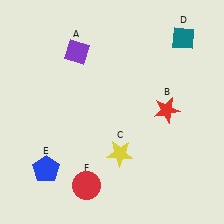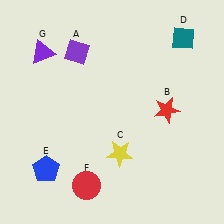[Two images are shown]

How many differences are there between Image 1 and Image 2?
There is 1 difference between the two images.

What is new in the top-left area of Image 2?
A purple triangle (G) was added in the top-left area of Image 2.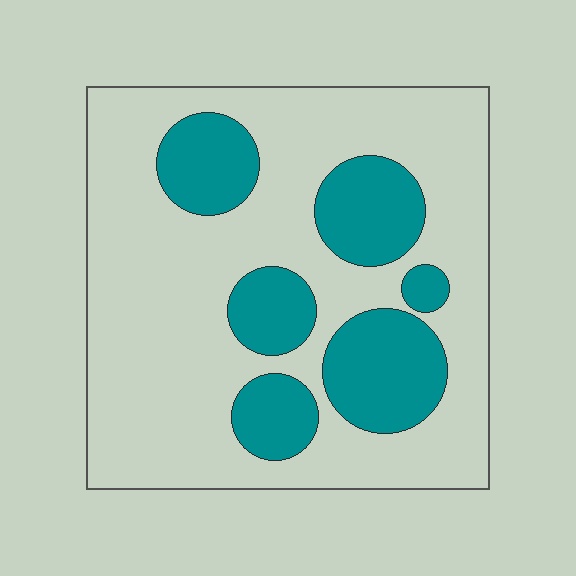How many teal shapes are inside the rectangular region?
6.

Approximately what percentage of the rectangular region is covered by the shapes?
Approximately 30%.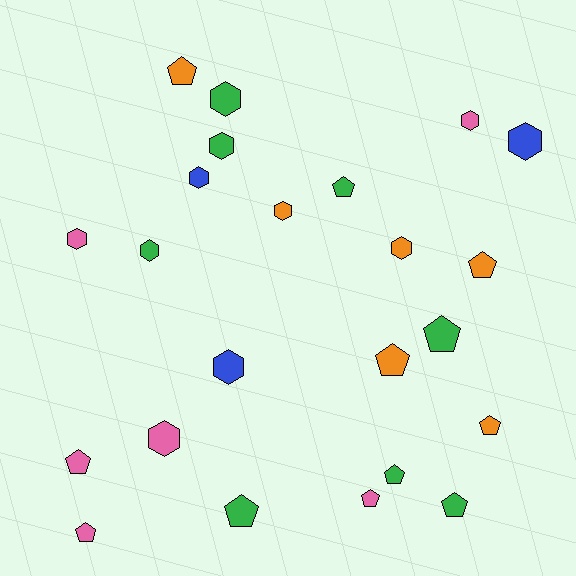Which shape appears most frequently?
Pentagon, with 12 objects.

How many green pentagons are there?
There are 5 green pentagons.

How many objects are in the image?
There are 23 objects.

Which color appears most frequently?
Green, with 8 objects.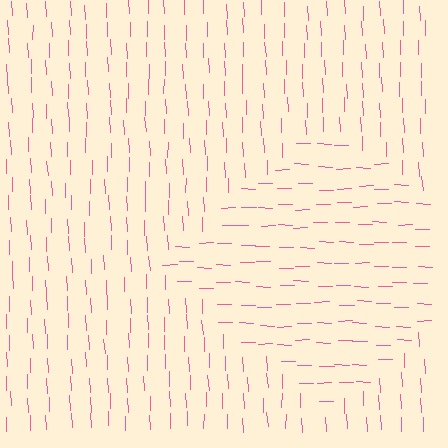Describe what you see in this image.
The image is filled with small pink line segments. A diamond region in the image has lines oriented differently from the surrounding lines, creating a visible texture boundary.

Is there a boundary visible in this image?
Yes, there is a texture boundary formed by a change in line orientation.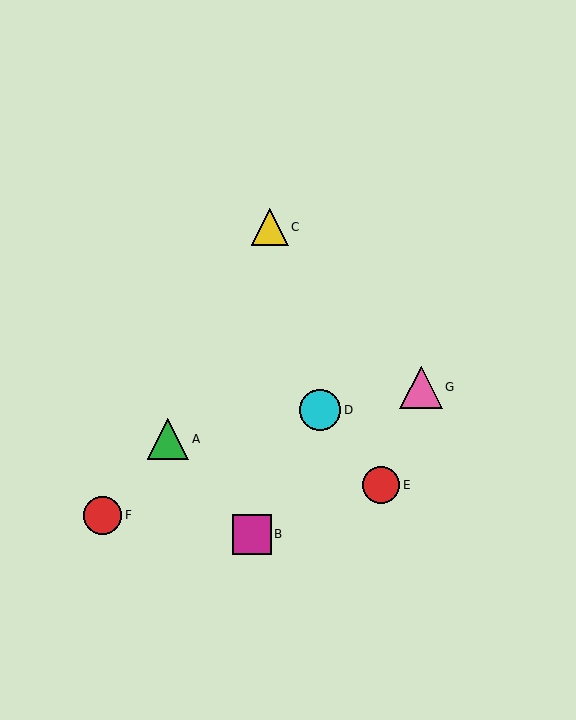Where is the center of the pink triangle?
The center of the pink triangle is at (421, 387).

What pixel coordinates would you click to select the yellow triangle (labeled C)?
Click at (270, 227) to select the yellow triangle C.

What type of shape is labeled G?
Shape G is a pink triangle.